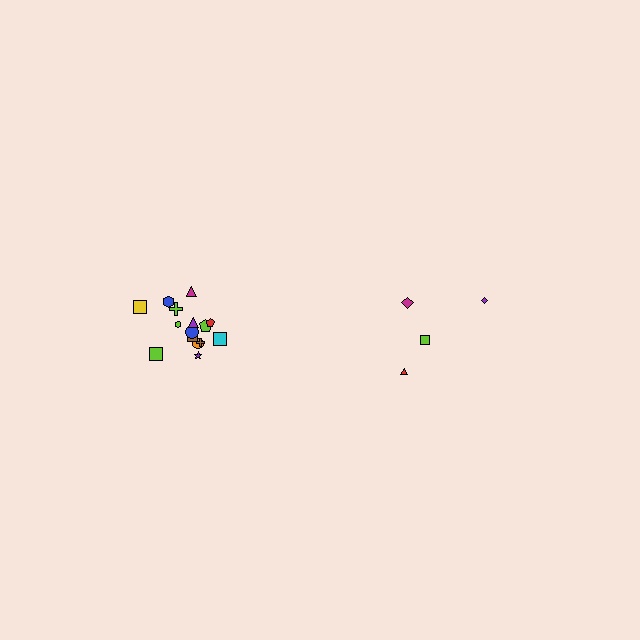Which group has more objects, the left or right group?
The left group.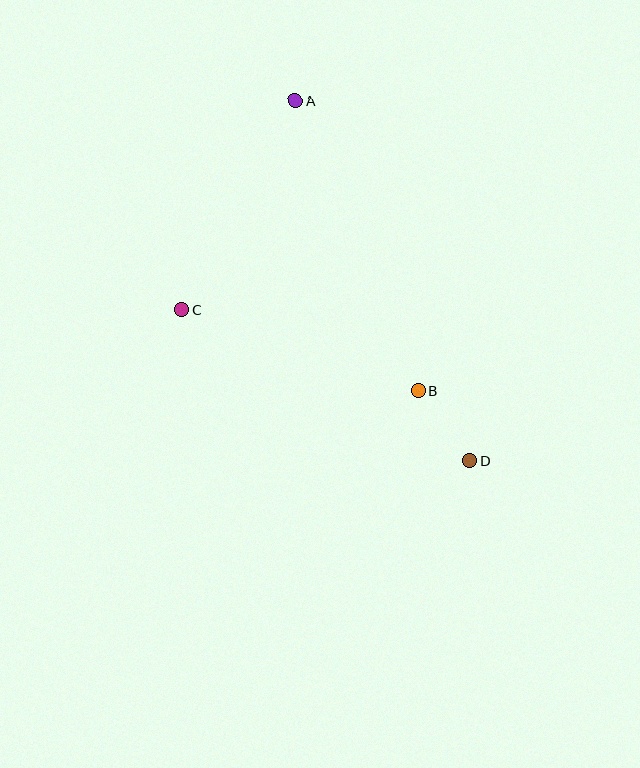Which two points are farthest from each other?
Points A and D are farthest from each other.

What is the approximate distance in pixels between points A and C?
The distance between A and C is approximately 238 pixels.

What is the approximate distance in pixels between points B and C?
The distance between B and C is approximately 250 pixels.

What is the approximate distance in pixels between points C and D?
The distance between C and D is approximately 324 pixels.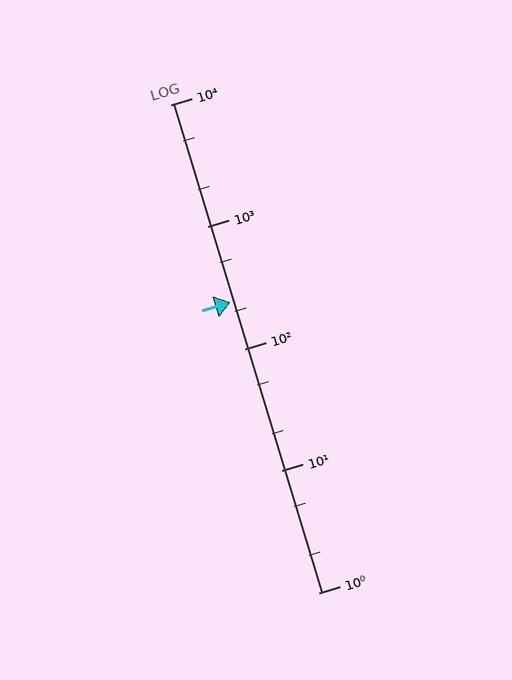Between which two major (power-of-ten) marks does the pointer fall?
The pointer is between 100 and 1000.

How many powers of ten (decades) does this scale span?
The scale spans 4 decades, from 1 to 10000.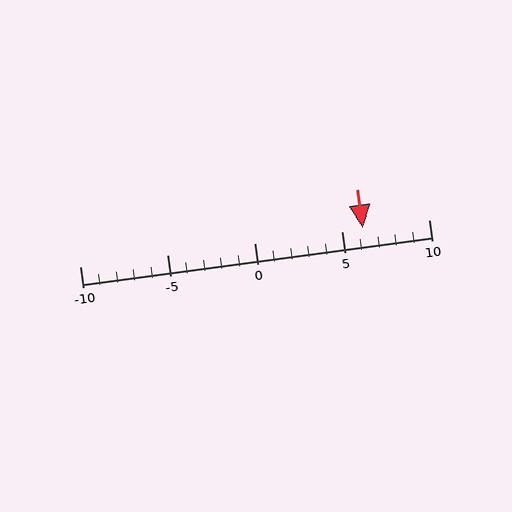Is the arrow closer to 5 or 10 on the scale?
The arrow is closer to 5.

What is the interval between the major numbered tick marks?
The major tick marks are spaced 5 units apart.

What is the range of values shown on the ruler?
The ruler shows values from -10 to 10.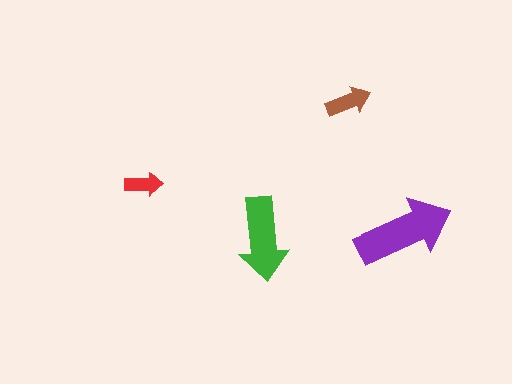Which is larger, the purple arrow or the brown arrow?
The purple one.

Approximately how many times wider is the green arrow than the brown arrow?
About 2 times wider.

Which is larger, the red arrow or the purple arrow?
The purple one.